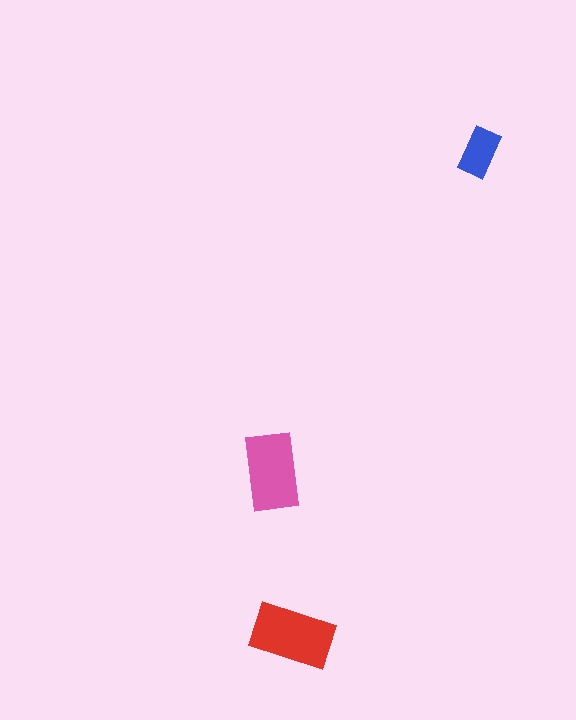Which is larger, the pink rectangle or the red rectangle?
The red one.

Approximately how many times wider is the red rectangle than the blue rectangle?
About 1.5 times wider.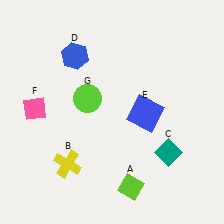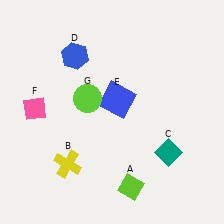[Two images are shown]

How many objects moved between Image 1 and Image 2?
1 object moved between the two images.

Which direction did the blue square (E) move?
The blue square (E) moved left.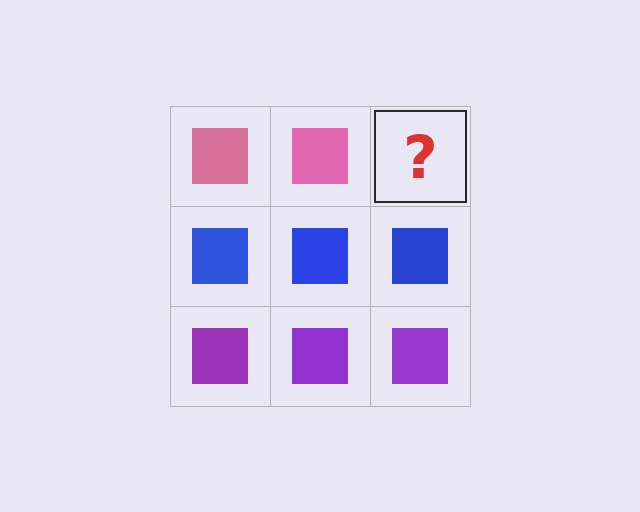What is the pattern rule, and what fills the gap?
The rule is that each row has a consistent color. The gap should be filled with a pink square.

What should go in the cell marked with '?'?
The missing cell should contain a pink square.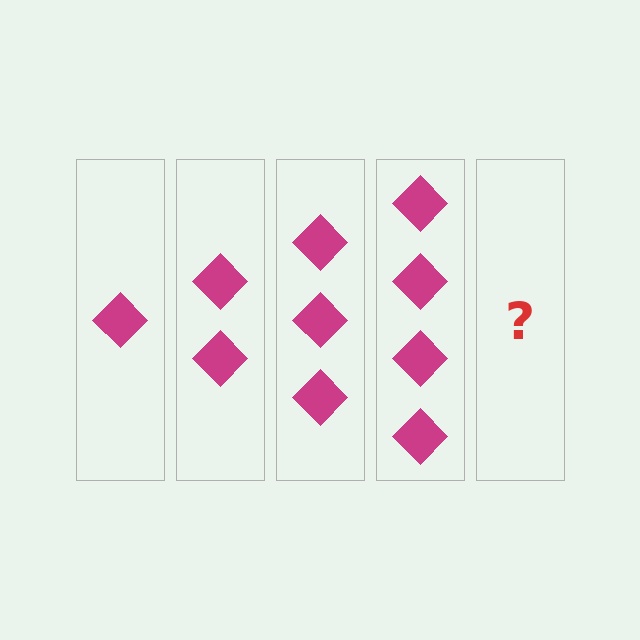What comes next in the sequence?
The next element should be 5 diamonds.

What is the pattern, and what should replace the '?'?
The pattern is that each step adds one more diamond. The '?' should be 5 diamonds.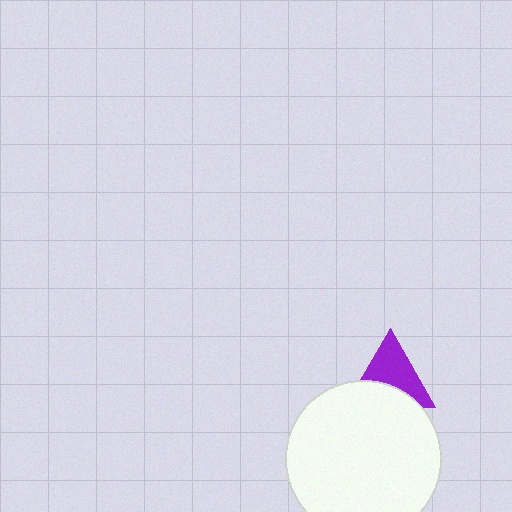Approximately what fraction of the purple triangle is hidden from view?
Roughly 39% of the purple triangle is hidden behind the white circle.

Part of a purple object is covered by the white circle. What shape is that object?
It is a triangle.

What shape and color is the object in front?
The object in front is a white circle.